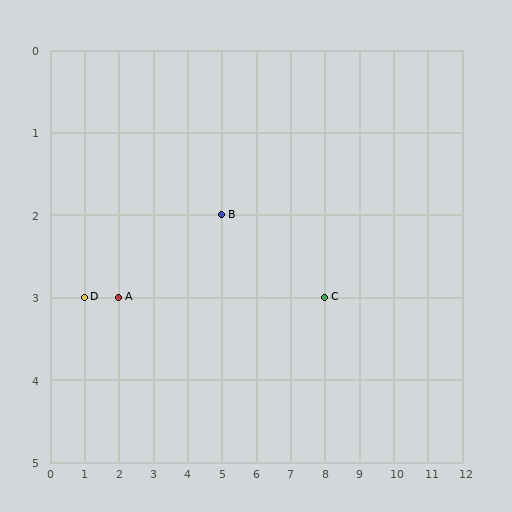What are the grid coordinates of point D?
Point D is at grid coordinates (1, 3).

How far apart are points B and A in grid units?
Points B and A are 3 columns and 1 row apart (about 3.2 grid units diagonally).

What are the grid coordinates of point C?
Point C is at grid coordinates (8, 3).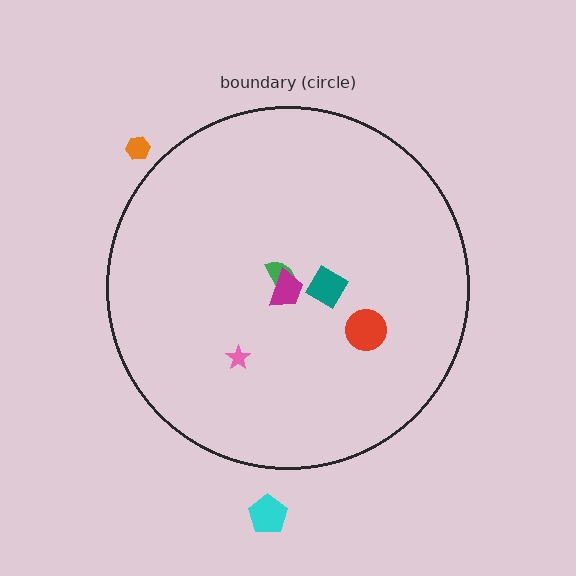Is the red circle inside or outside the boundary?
Inside.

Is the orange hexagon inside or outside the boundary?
Outside.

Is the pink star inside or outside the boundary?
Inside.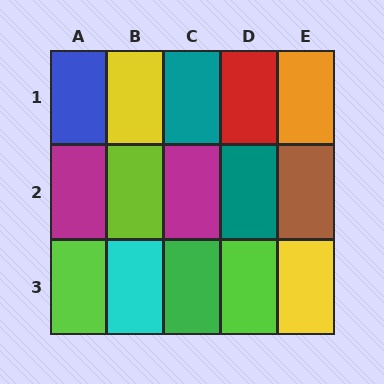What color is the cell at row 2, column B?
Lime.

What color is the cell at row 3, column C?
Green.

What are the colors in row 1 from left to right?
Blue, yellow, teal, red, orange.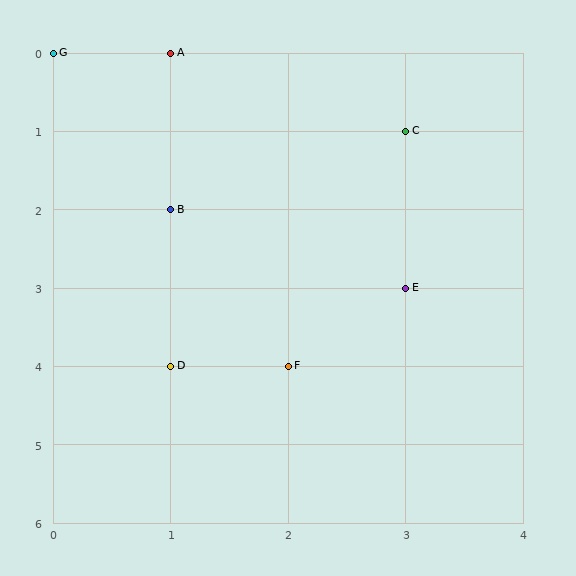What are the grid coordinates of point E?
Point E is at grid coordinates (3, 3).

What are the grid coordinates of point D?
Point D is at grid coordinates (1, 4).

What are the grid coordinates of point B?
Point B is at grid coordinates (1, 2).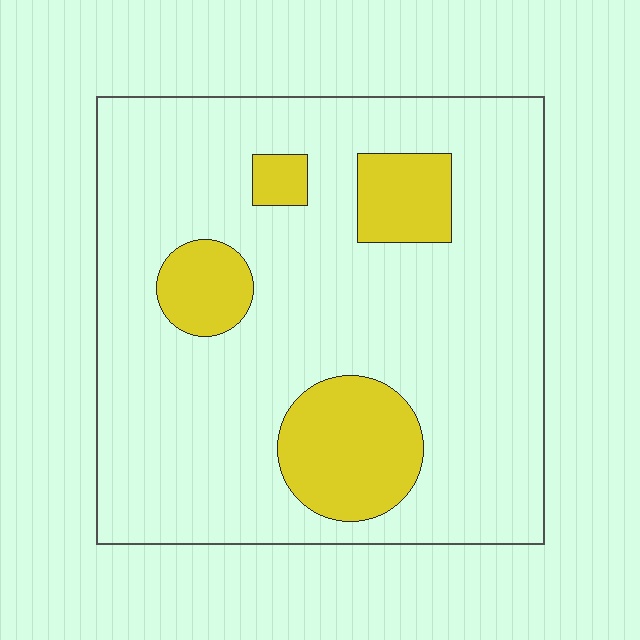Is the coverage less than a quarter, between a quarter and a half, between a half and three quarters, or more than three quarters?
Less than a quarter.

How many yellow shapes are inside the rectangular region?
4.